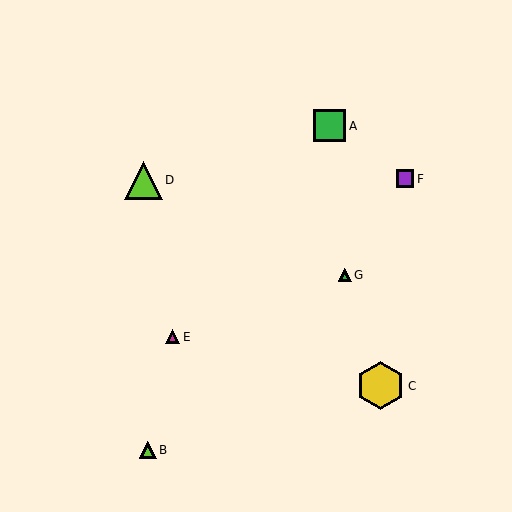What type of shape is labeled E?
Shape E is a magenta triangle.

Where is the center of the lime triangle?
The center of the lime triangle is at (148, 450).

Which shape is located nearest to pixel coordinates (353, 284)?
The green triangle (labeled G) at (345, 275) is nearest to that location.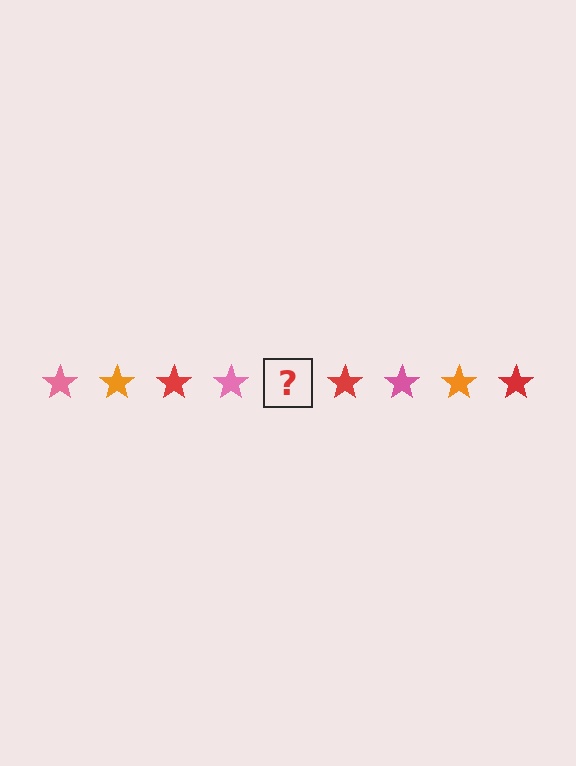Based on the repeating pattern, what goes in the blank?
The blank should be an orange star.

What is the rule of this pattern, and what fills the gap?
The rule is that the pattern cycles through pink, orange, red stars. The gap should be filled with an orange star.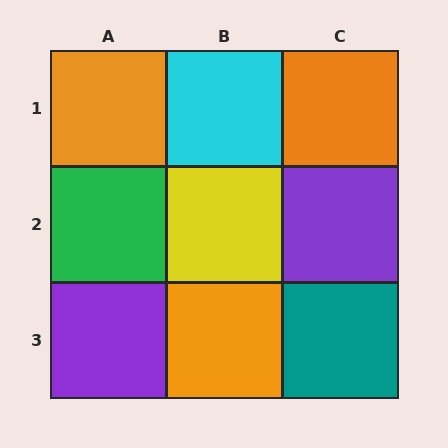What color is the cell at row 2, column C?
Purple.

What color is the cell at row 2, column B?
Yellow.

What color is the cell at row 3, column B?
Orange.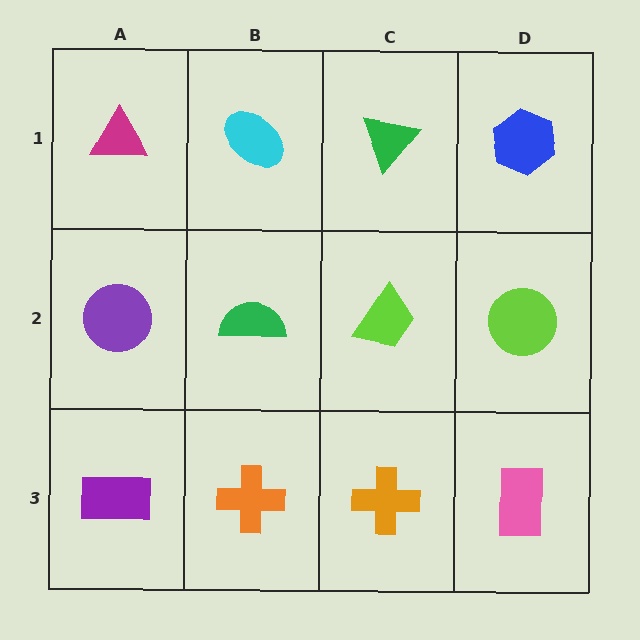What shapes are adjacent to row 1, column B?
A green semicircle (row 2, column B), a magenta triangle (row 1, column A), a green triangle (row 1, column C).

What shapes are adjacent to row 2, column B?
A cyan ellipse (row 1, column B), an orange cross (row 3, column B), a purple circle (row 2, column A), a lime trapezoid (row 2, column C).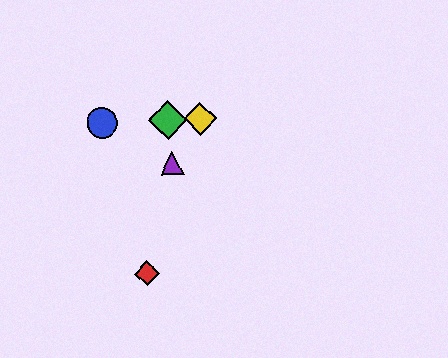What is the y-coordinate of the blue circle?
The blue circle is at y≈123.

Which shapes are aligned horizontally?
The blue circle, the green diamond, the yellow diamond are aligned horizontally.